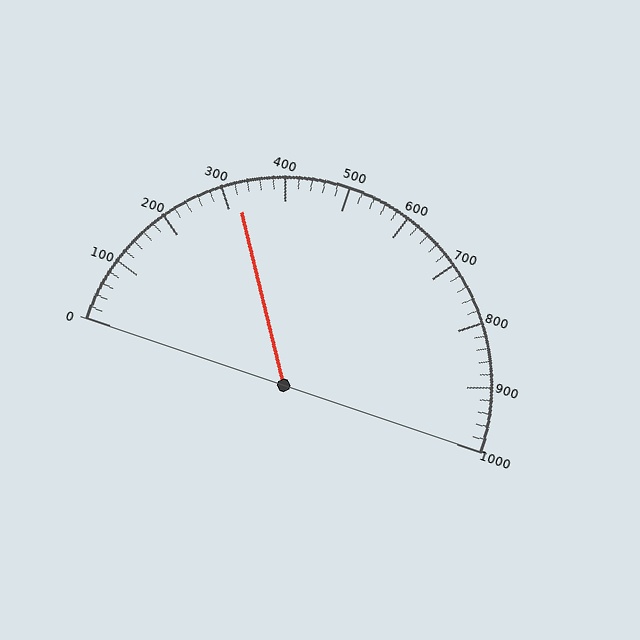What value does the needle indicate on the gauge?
The needle indicates approximately 320.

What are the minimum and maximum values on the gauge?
The gauge ranges from 0 to 1000.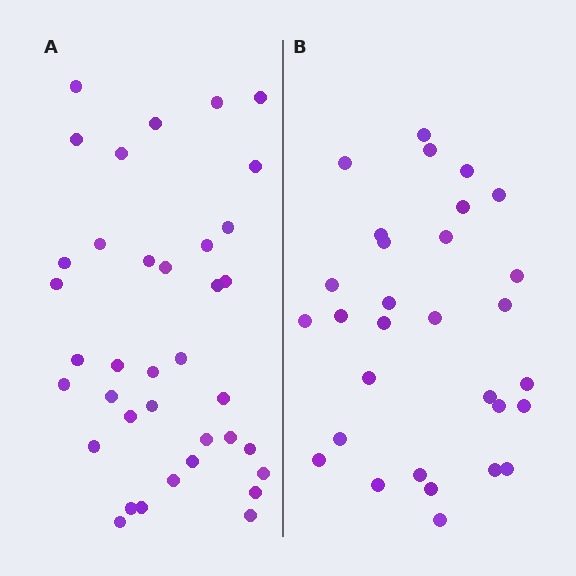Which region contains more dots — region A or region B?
Region A (the left region) has more dots.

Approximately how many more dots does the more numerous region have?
Region A has roughly 8 or so more dots than region B.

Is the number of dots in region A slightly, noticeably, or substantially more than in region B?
Region A has only slightly more — the two regions are fairly close. The ratio is roughly 1.2 to 1.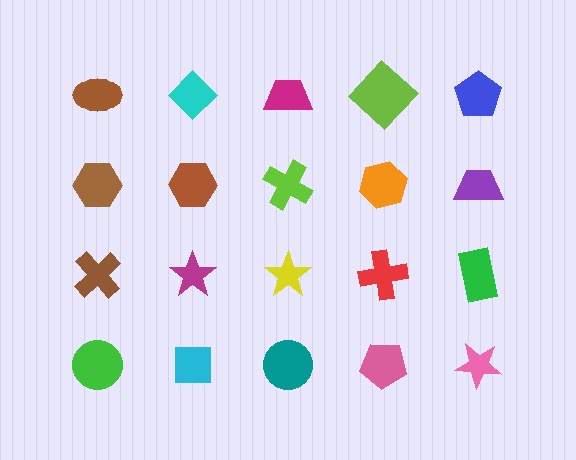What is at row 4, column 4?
A pink pentagon.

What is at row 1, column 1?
A brown ellipse.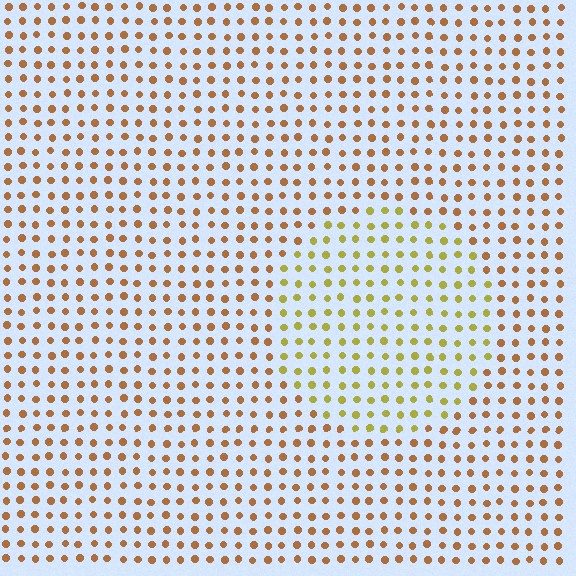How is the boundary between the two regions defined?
The boundary is defined purely by a slight shift in hue (about 35 degrees). Spacing, size, and orientation are identical on both sides.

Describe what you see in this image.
The image is filled with small brown elements in a uniform arrangement. A circle-shaped region is visible where the elements are tinted to a slightly different hue, forming a subtle color boundary.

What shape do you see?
I see a circle.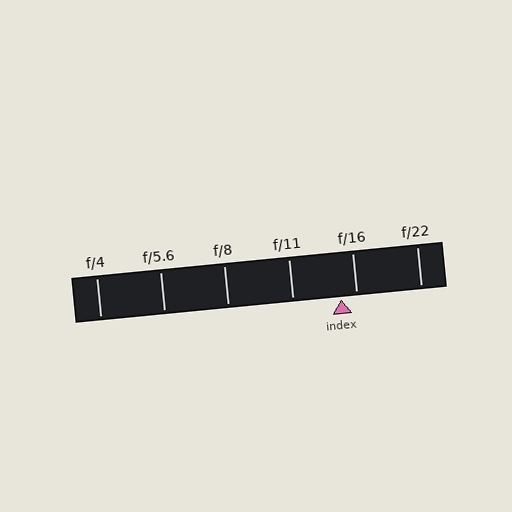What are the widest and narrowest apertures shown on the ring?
The widest aperture shown is f/4 and the narrowest is f/22.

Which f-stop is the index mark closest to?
The index mark is closest to f/16.